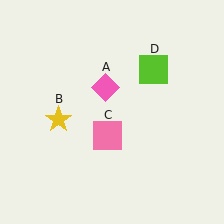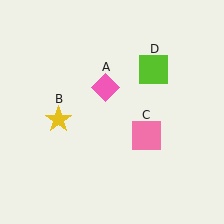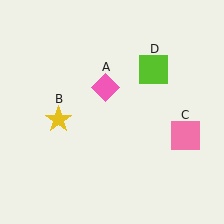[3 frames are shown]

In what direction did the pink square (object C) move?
The pink square (object C) moved right.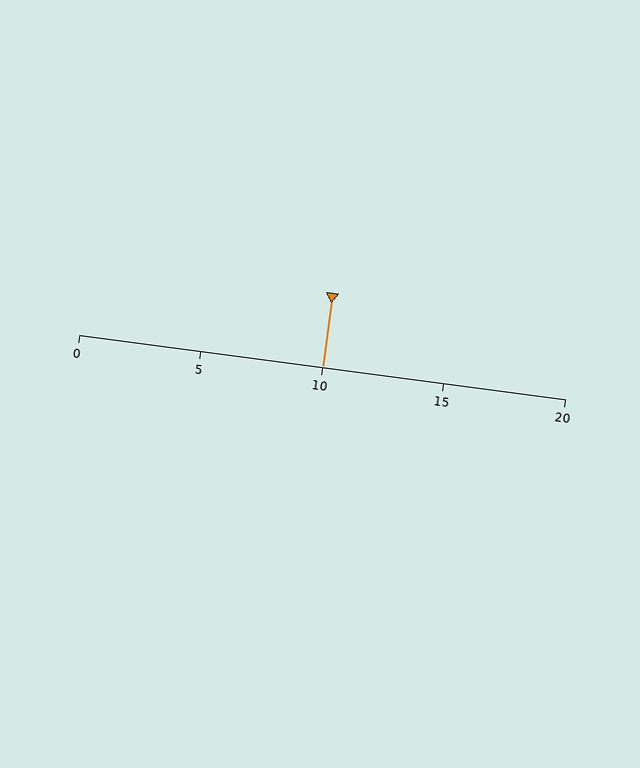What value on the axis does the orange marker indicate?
The marker indicates approximately 10.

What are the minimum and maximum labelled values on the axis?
The axis runs from 0 to 20.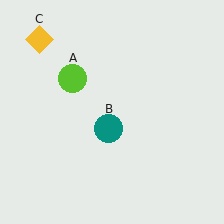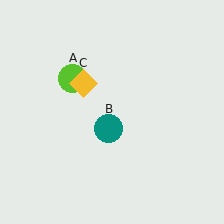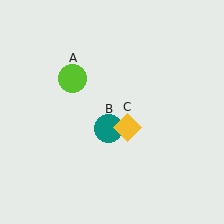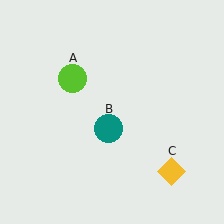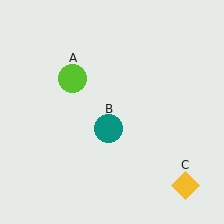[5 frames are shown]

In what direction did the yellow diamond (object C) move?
The yellow diamond (object C) moved down and to the right.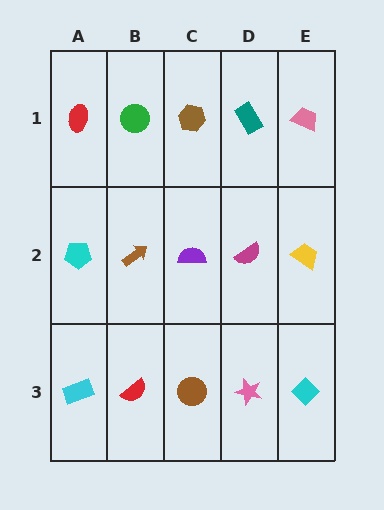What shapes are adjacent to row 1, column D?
A magenta semicircle (row 2, column D), a brown hexagon (row 1, column C), a pink trapezoid (row 1, column E).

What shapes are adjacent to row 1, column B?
A brown arrow (row 2, column B), a red ellipse (row 1, column A), a brown hexagon (row 1, column C).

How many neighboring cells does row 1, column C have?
3.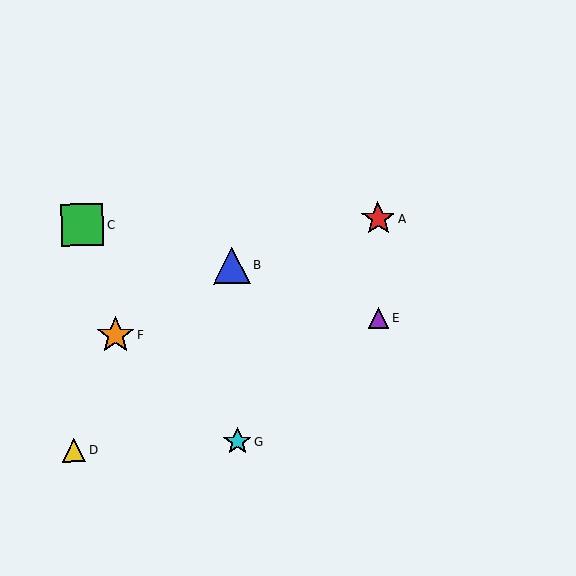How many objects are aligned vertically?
2 objects (A, E) are aligned vertically.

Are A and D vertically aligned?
No, A is at x≈378 and D is at x≈74.